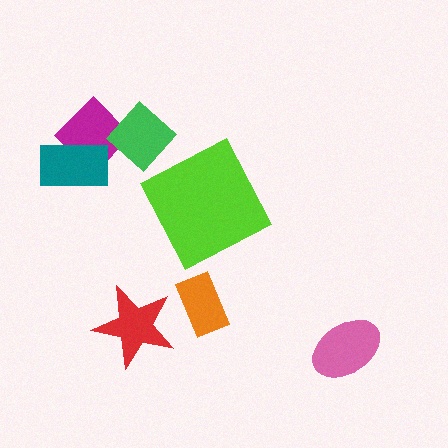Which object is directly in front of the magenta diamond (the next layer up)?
The green diamond is directly in front of the magenta diamond.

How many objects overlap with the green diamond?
1 object overlaps with the green diamond.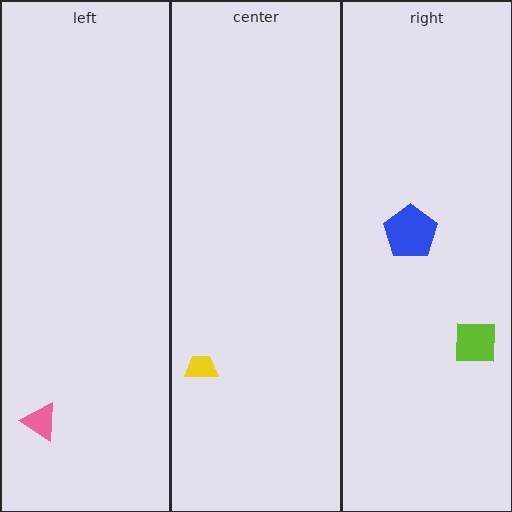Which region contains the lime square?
The right region.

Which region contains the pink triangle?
The left region.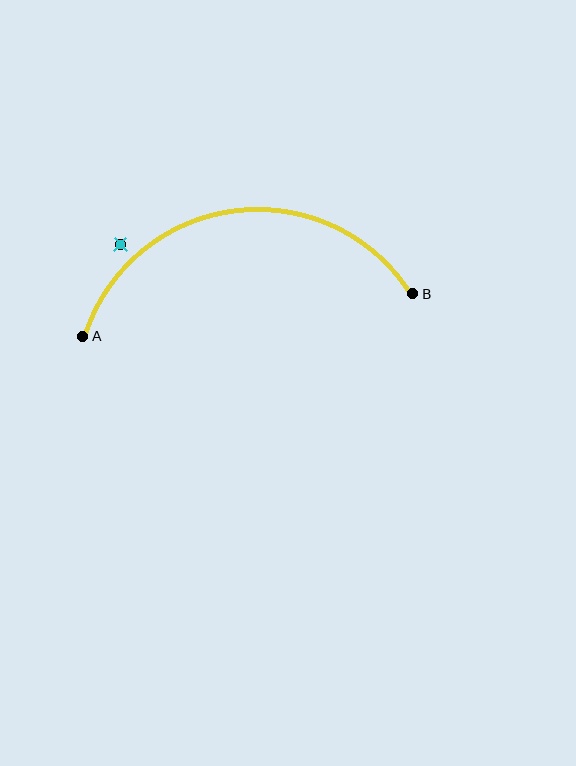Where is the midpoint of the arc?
The arc midpoint is the point on the curve farthest from the straight line joining A and B. It sits above that line.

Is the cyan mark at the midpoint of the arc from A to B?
No — the cyan mark does not lie on the arc at all. It sits slightly outside the curve.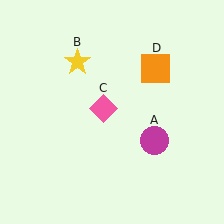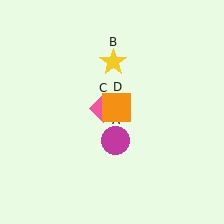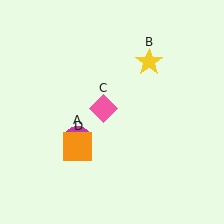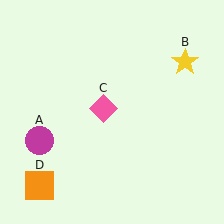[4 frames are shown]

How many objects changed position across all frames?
3 objects changed position: magenta circle (object A), yellow star (object B), orange square (object D).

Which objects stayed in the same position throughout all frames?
Pink diamond (object C) remained stationary.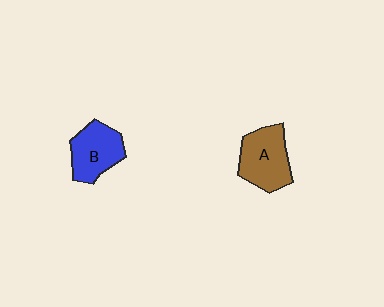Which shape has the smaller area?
Shape B (blue).